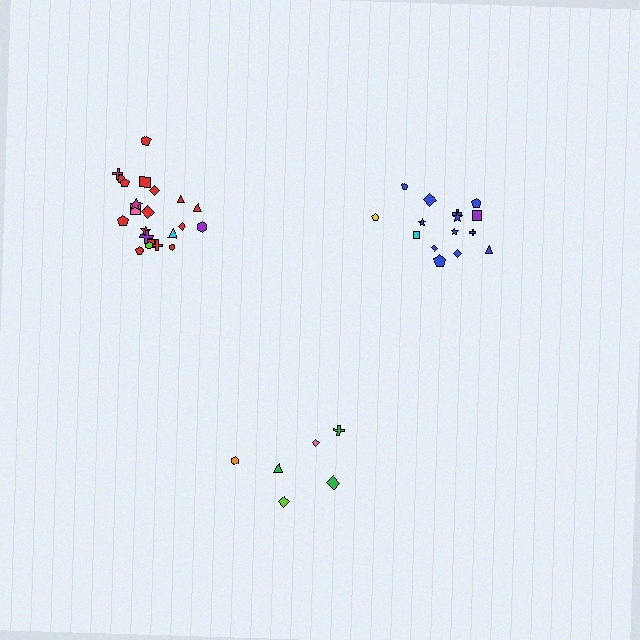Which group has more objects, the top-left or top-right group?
The top-left group.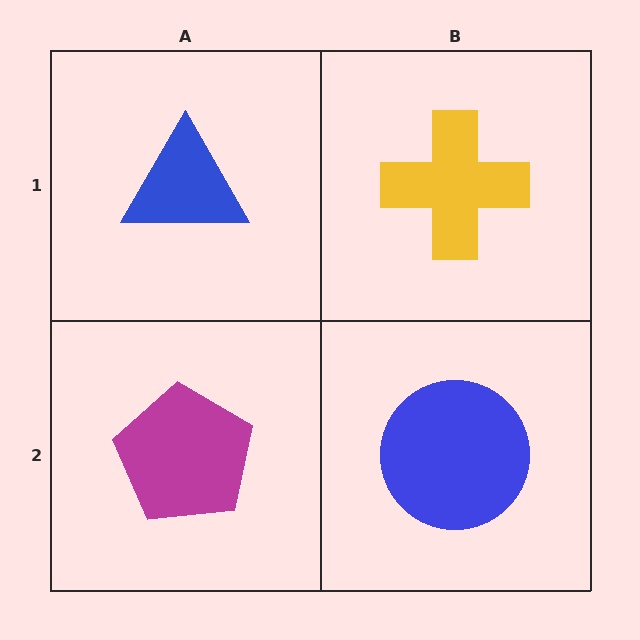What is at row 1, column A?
A blue triangle.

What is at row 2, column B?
A blue circle.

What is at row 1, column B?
A yellow cross.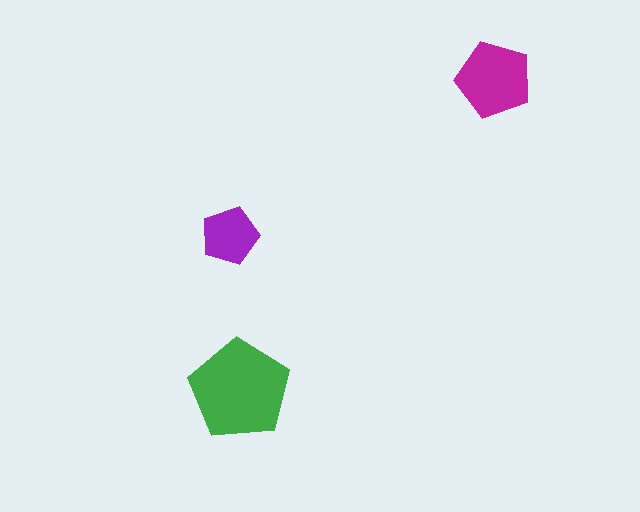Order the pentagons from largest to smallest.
the green one, the magenta one, the purple one.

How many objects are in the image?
There are 3 objects in the image.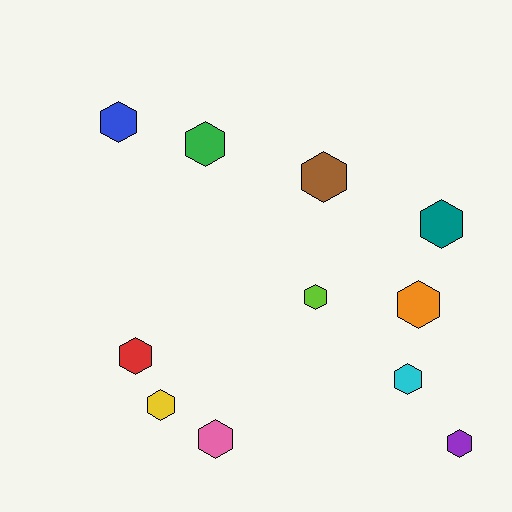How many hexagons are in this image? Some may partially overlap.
There are 11 hexagons.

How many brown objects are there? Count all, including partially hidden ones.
There is 1 brown object.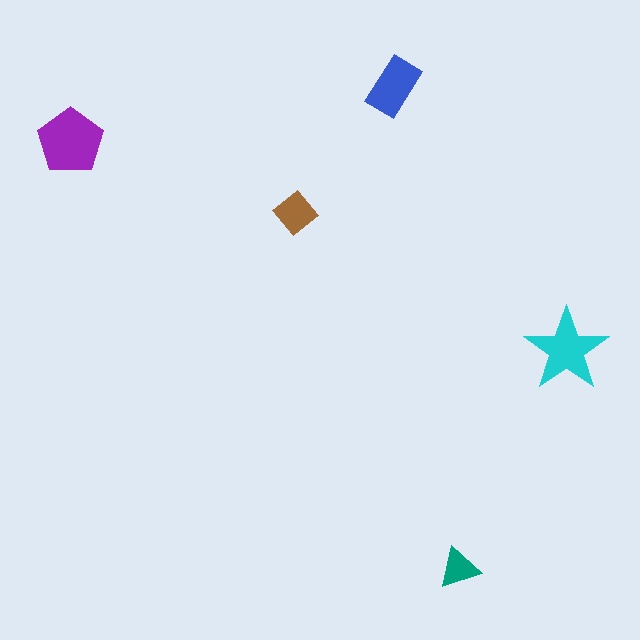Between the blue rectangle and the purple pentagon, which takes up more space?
The purple pentagon.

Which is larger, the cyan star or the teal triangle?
The cyan star.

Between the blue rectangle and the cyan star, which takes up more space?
The cyan star.